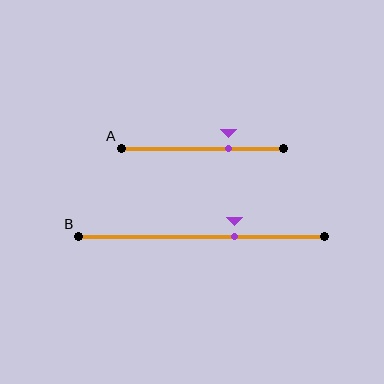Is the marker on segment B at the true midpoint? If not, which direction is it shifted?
No, the marker on segment B is shifted to the right by about 13% of the segment length.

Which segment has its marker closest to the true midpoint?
Segment B has its marker closest to the true midpoint.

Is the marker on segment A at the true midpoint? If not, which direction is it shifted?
No, the marker on segment A is shifted to the right by about 16% of the segment length.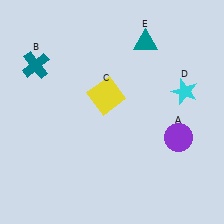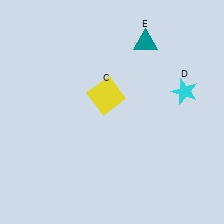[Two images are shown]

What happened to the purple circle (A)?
The purple circle (A) was removed in Image 2. It was in the bottom-right area of Image 1.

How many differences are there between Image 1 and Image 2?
There are 2 differences between the two images.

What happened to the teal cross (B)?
The teal cross (B) was removed in Image 2. It was in the top-left area of Image 1.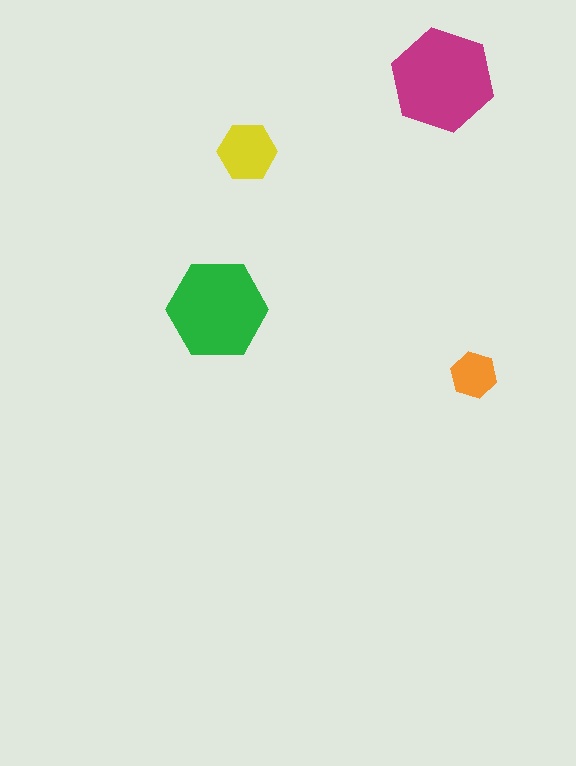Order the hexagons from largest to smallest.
the magenta one, the green one, the yellow one, the orange one.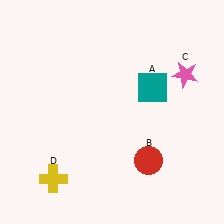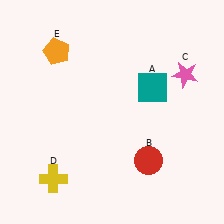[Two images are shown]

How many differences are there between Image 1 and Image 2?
There is 1 difference between the two images.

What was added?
An orange pentagon (E) was added in Image 2.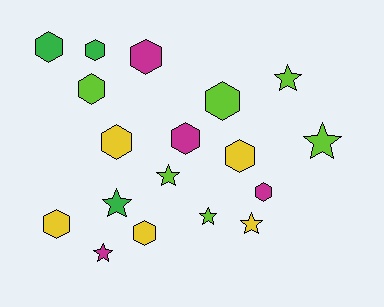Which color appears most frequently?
Lime, with 6 objects.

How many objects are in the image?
There are 18 objects.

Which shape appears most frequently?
Hexagon, with 11 objects.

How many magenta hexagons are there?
There are 3 magenta hexagons.